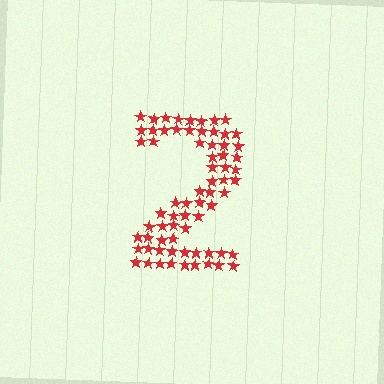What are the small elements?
The small elements are stars.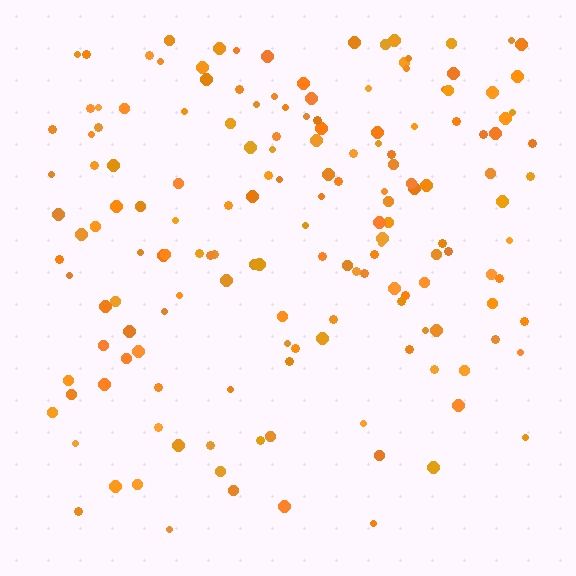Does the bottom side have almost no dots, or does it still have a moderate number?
Still a moderate number, just noticeably fewer than the top.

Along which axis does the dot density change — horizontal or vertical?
Vertical.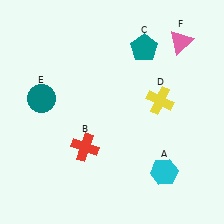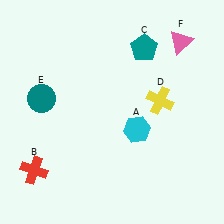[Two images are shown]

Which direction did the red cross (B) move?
The red cross (B) moved left.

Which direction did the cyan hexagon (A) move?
The cyan hexagon (A) moved up.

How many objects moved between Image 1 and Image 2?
2 objects moved between the two images.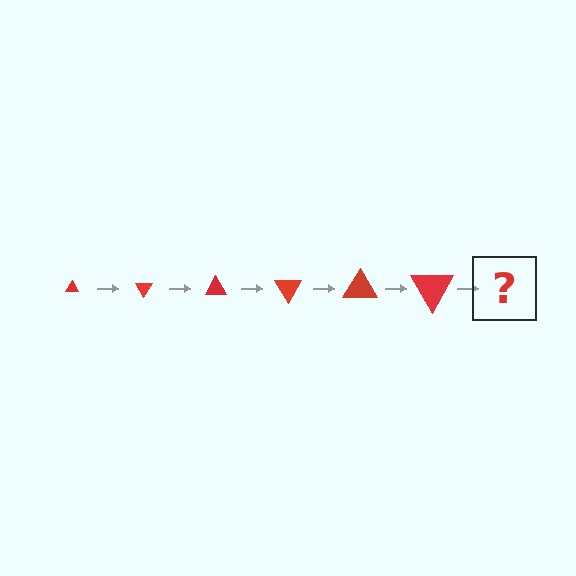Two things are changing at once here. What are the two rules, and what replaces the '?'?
The two rules are that the triangle grows larger each step and it rotates 60 degrees each step. The '?' should be a triangle, larger than the previous one and rotated 360 degrees from the start.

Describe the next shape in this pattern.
It should be a triangle, larger than the previous one and rotated 360 degrees from the start.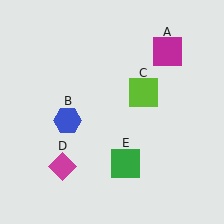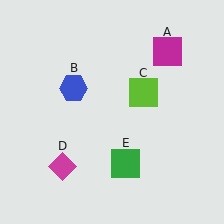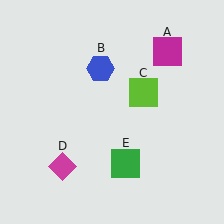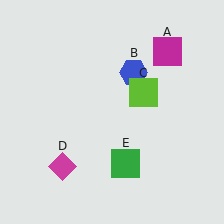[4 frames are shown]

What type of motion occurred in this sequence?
The blue hexagon (object B) rotated clockwise around the center of the scene.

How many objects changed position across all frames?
1 object changed position: blue hexagon (object B).